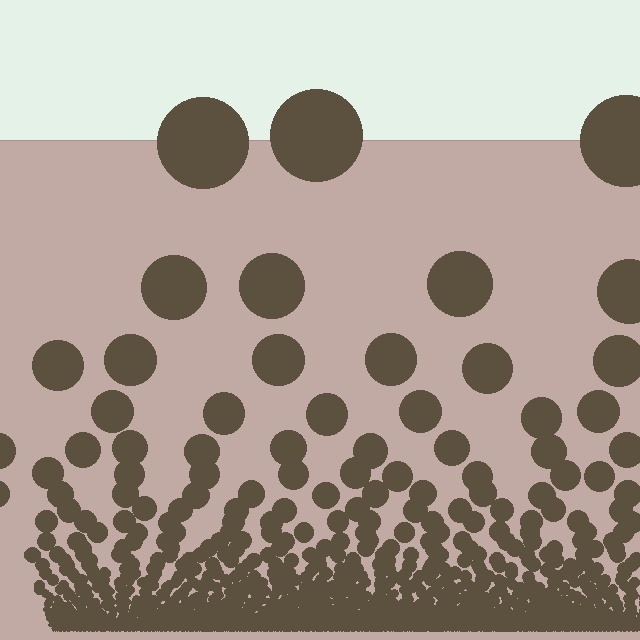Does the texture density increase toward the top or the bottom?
Density increases toward the bottom.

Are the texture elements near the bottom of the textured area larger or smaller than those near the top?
Smaller. The gradient is inverted — elements near the bottom are smaller and denser.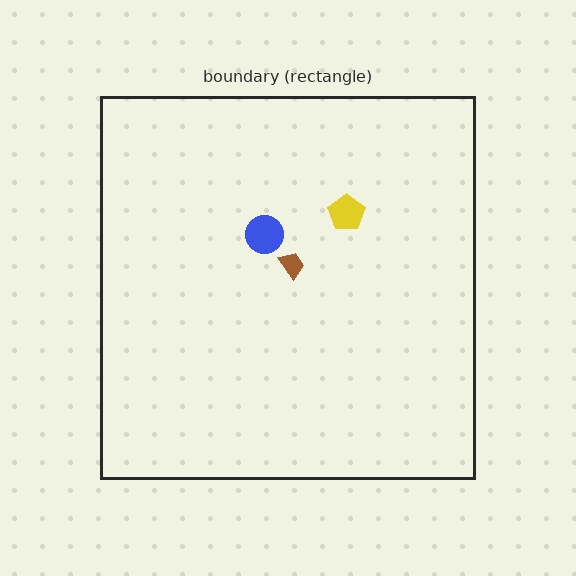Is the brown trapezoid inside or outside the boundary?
Inside.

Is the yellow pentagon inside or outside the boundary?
Inside.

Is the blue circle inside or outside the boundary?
Inside.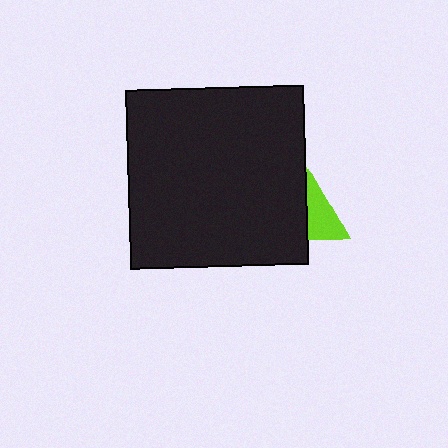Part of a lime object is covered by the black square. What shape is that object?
It is a triangle.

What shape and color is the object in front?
The object in front is a black square.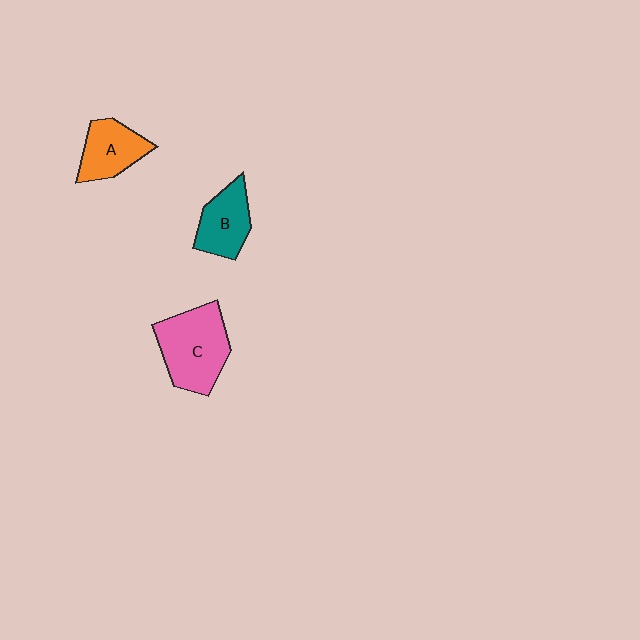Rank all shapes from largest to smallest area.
From largest to smallest: C (pink), B (teal), A (orange).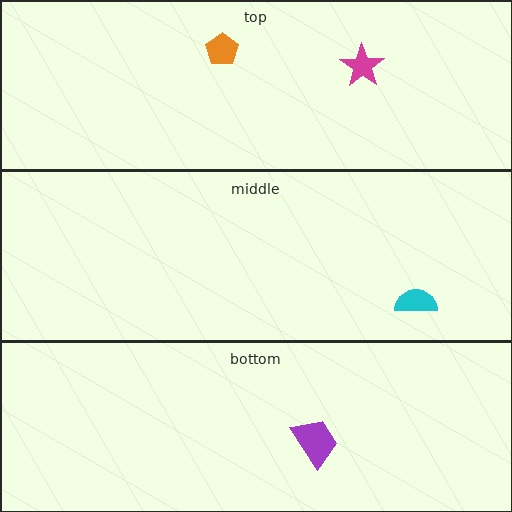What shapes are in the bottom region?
The purple trapezoid.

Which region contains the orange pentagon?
The top region.